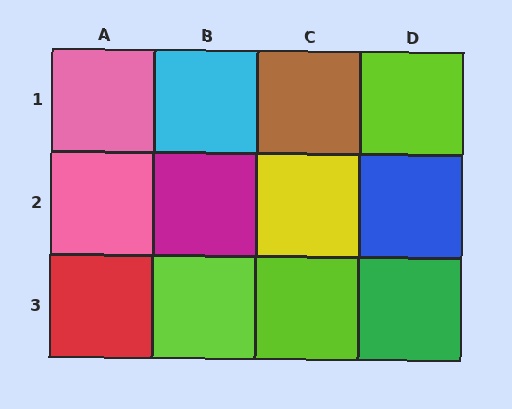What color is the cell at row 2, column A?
Pink.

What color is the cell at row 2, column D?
Blue.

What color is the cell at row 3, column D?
Green.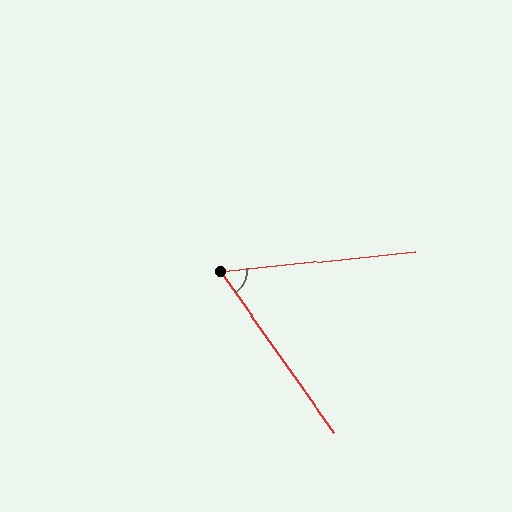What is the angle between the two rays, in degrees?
Approximately 61 degrees.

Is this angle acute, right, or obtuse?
It is acute.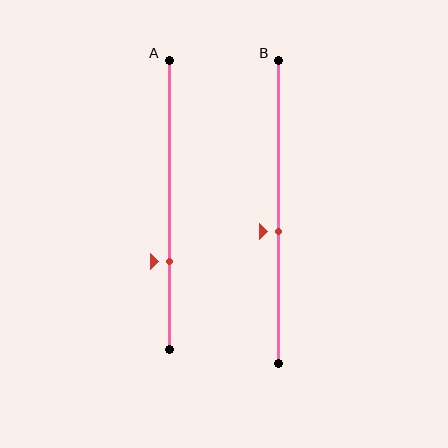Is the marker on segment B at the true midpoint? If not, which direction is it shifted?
No, the marker on segment B is shifted downward by about 6% of the segment length.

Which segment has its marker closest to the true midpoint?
Segment B has its marker closest to the true midpoint.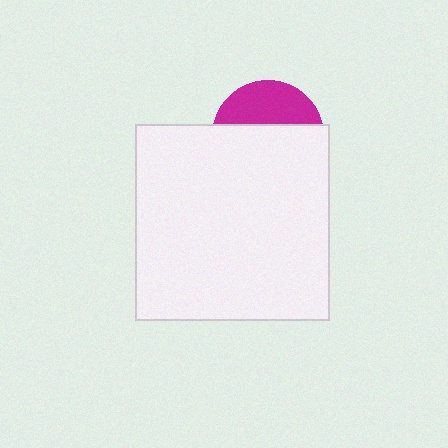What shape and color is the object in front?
The object in front is a white rectangle.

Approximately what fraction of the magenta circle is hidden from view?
Roughly 64% of the magenta circle is hidden behind the white rectangle.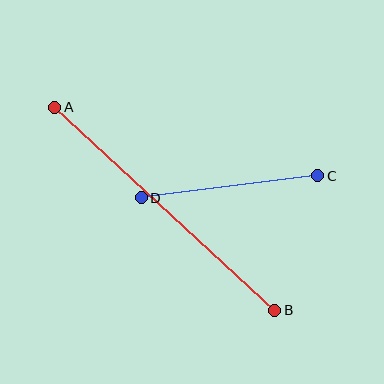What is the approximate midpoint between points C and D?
The midpoint is at approximately (230, 187) pixels.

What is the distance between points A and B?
The distance is approximately 299 pixels.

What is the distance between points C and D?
The distance is approximately 178 pixels.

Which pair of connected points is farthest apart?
Points A and B are farthest apart.